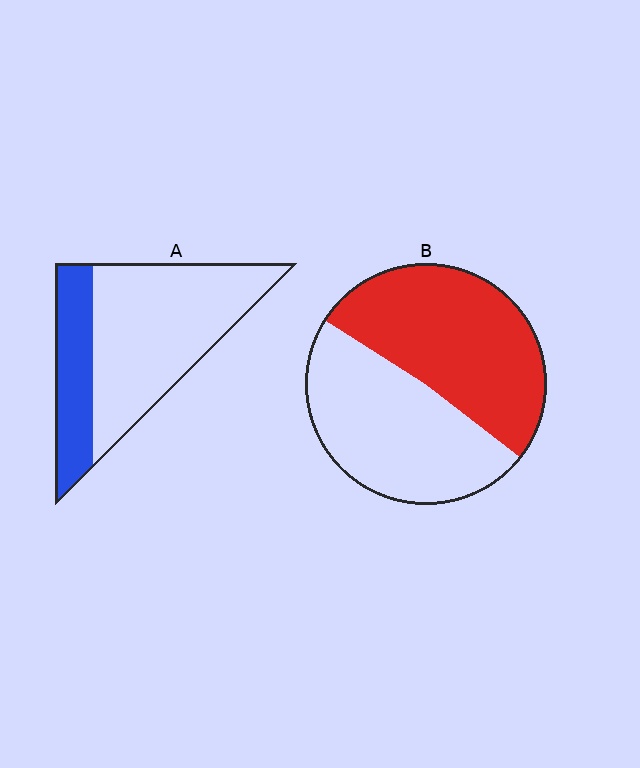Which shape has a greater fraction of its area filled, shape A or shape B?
Shape B.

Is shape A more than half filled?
No.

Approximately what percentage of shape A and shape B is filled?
A is approximately 30% and B is approximately 50%.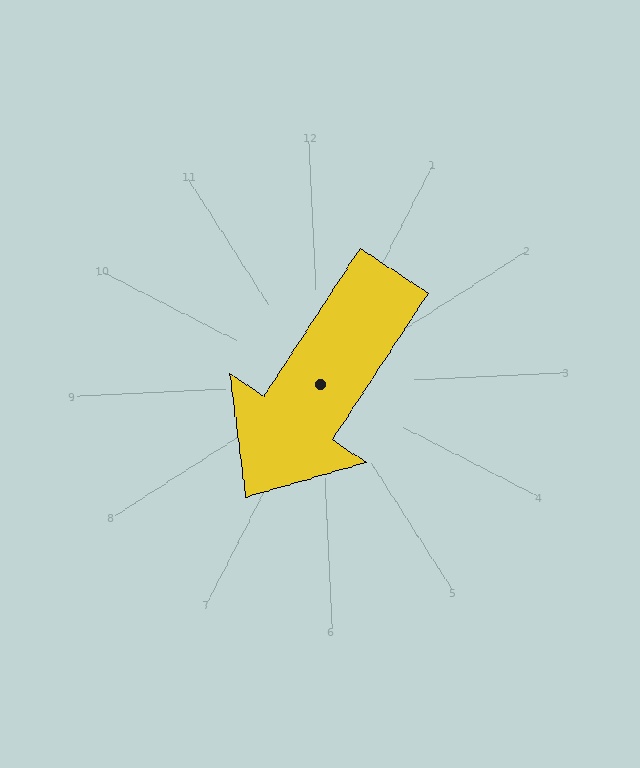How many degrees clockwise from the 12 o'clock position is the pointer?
Approximately 216 degrees.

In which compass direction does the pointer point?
Southwest.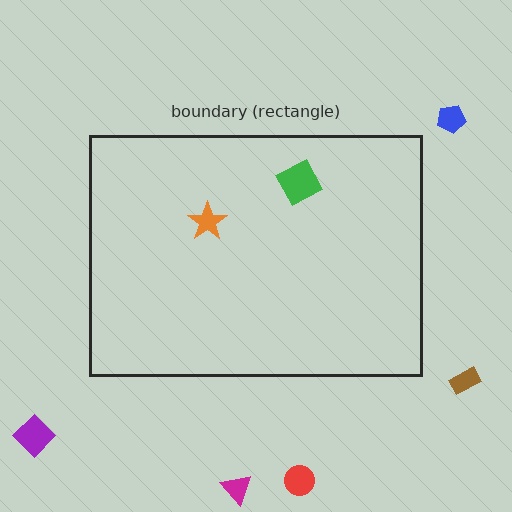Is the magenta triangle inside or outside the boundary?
Outside.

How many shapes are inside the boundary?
2 inside, 5 outside.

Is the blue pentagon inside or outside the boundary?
Outside.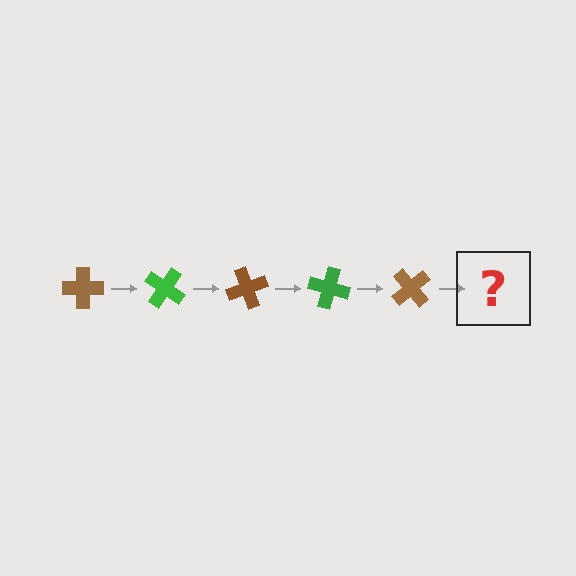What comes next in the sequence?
The next element should be a green cross, rotated 175 degrees from the start.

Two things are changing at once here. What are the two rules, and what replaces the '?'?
The two rules are that it rotates 35 degrees each step and the color cycles through brown and green. The '?' should be a green cross, rotated 175 degrees from the start.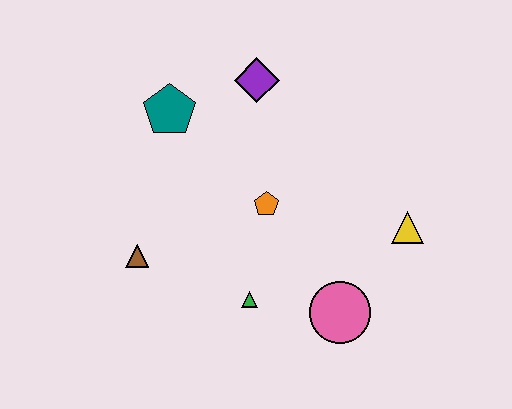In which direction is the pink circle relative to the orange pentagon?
The pink circle is below the orange pentagon.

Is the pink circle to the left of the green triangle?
No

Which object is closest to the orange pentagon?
The green triangle is closest to the orange pentagon.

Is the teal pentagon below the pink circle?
No